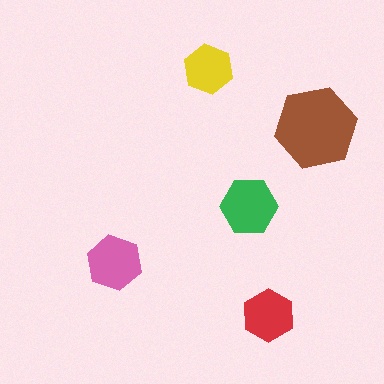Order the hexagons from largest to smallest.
the brown one, the green one, the pink one, the red one, the yellow one.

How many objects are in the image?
There are 5 objects in the image.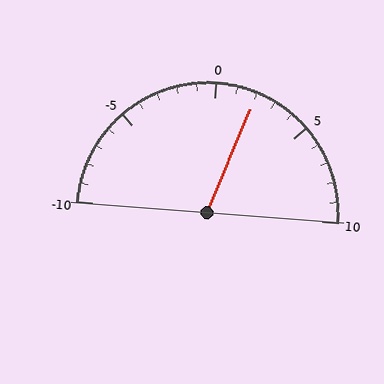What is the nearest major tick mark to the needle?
The nearest major tick mark is 0.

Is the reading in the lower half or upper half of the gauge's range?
The reading is in the upper half of the range (-10 to 10).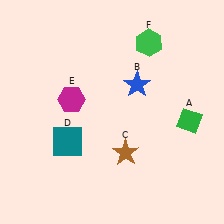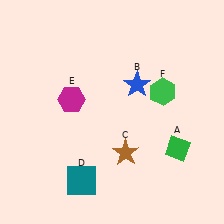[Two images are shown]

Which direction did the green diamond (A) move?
The green diamond (A) moved down.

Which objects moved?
The objects that moved are: the green diamond (A), the teal square (D), the green hexagon (F).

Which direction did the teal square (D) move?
The teal square (D) moved down.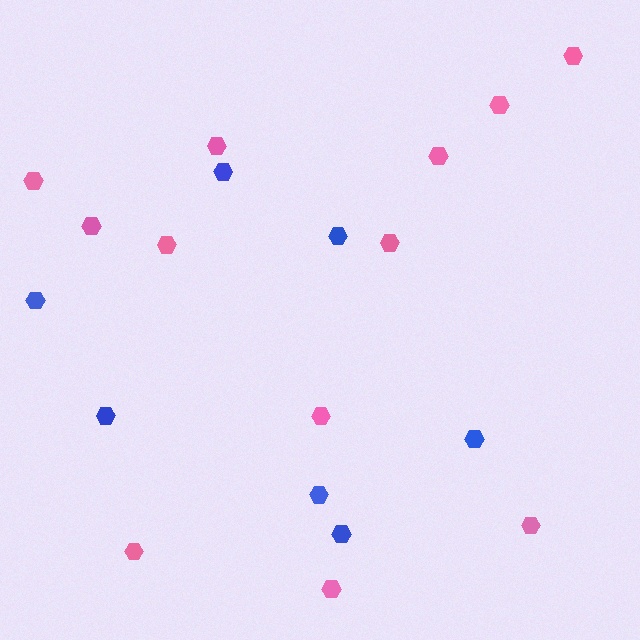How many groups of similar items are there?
There are 2 groups: one group of blue hexagons (7) and one group of pink hexagons (12).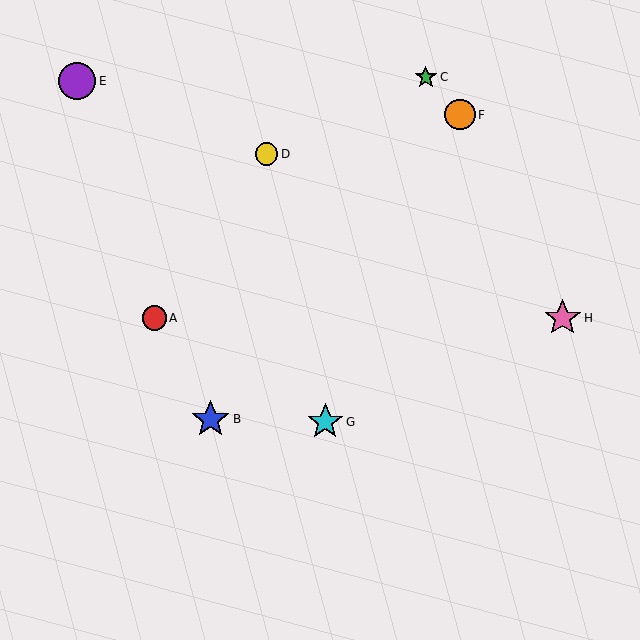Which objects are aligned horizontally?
Objects A, H are aligned horizontally.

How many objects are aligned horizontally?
2 objects (A, H) are aligned horizontally.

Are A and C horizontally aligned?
No, A is at y≈318 and C is at y≈77.